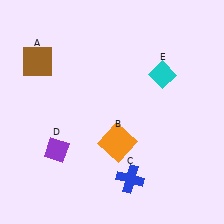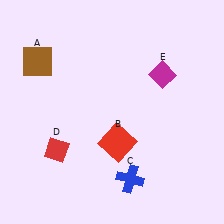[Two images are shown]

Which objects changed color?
B changed from orange to red. D changed from purple to red. E changed from cyan to magenta.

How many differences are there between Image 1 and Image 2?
There are 3 differences between the two images.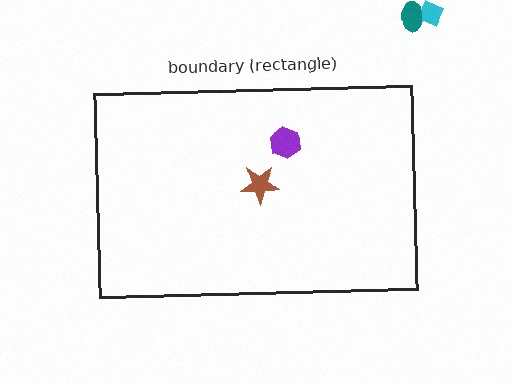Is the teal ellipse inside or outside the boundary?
Outside.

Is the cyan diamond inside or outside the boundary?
Outside.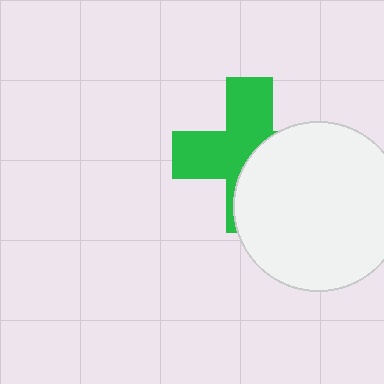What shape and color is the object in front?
The object in front is a white circle.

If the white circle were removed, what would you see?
You would see the complete green cross.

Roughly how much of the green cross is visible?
About half of it is visible (roughly 55%).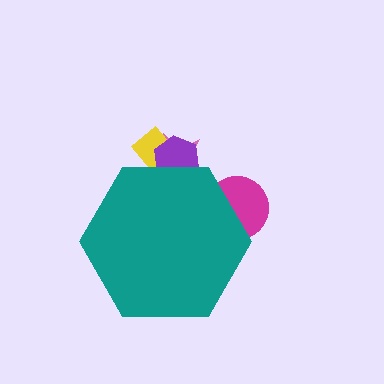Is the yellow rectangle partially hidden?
Yes, the yellow rectangle is partially hidden behind the teal hexagon.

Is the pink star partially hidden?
Yes, the pink star is partially hidden behind the teal hexagon.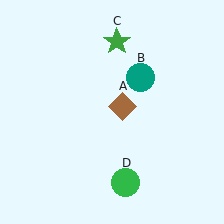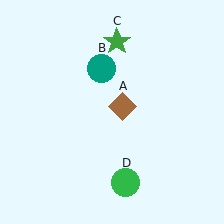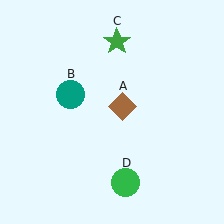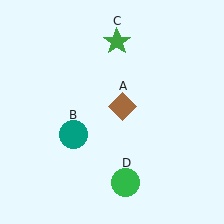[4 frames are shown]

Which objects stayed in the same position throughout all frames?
Brown diamond (object A) and green star (object C) and green circle (object D) remained stationary.